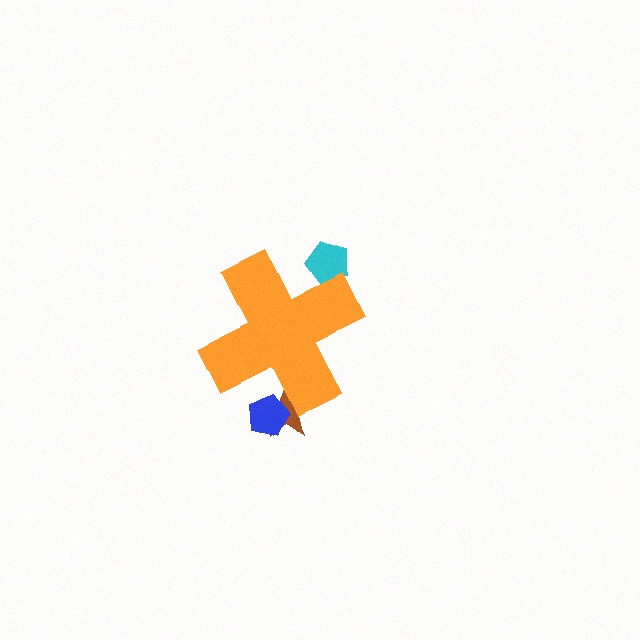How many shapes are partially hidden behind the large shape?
3 shapes are partially hidden.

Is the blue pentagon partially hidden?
Yes, the blue pentagon is partially hidden behind the orange cross.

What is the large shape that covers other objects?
An orange cross.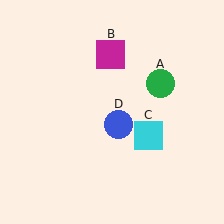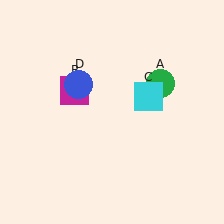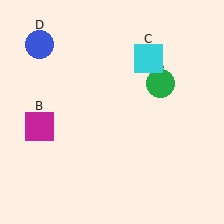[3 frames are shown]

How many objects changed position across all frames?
3 objects changed position: magenta square (object B), cyan square (object C), blue circle (object D).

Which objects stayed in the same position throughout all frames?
Green circle (object A) remained stationary.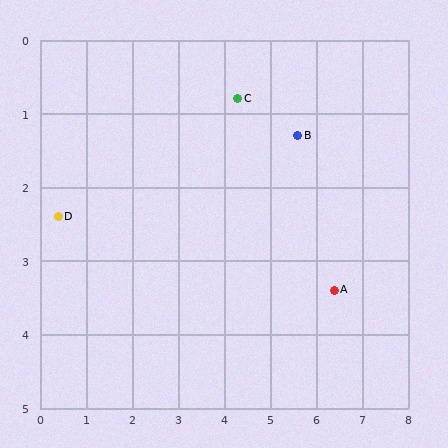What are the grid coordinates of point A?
Point A is at approximately (6.4, 3.4).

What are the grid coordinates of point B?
Point B is at approximately (5.6, 1.3).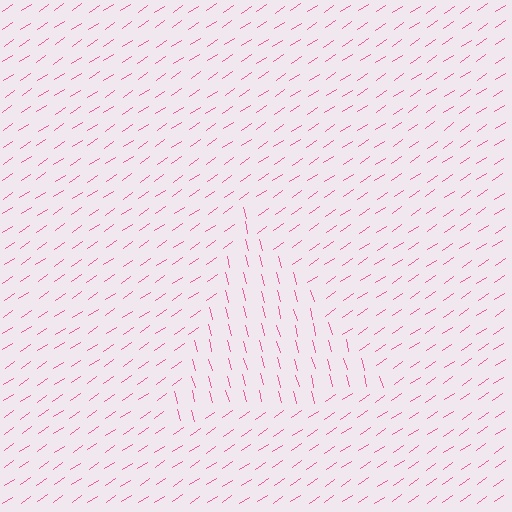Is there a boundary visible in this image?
Yes, there is a texture boundary formed by a change in line orientation.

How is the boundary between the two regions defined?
The boundary is defined purely by a change in line orientation (approximately 70 degrees difference). All lines are the same color and thickness.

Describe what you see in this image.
The image is filled with small pink line segments. A triangle region in the image has lines oriented differently from the surrounding lines, creating a visible texture boundary.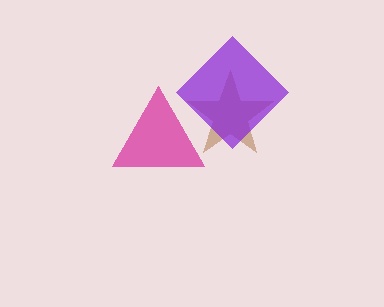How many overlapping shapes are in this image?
There are 3 overlapping shapes in the image.